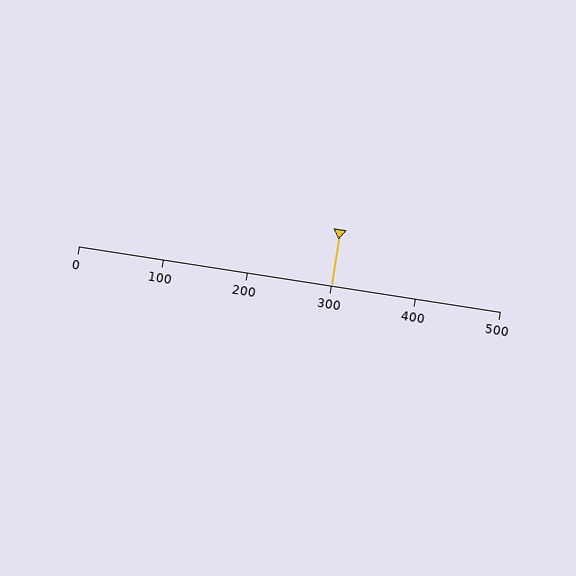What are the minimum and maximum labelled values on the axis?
The axis runs from 0 to 500.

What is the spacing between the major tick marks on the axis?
The major ticks are spaced 100 apart.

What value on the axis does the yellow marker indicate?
The marker indicates approximately 300.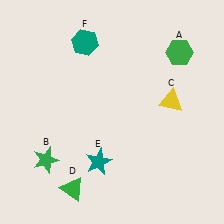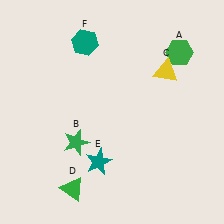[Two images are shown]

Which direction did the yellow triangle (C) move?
The yellow triangle (C) moved up.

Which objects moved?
The objects that moved are: the green star (B), the yellow triangle (C).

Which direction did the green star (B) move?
The green star (B) moved right.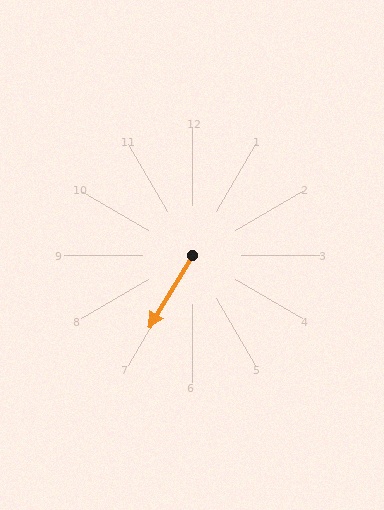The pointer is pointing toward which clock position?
Roughly 7 o'clock.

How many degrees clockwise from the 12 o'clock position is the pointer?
Approximately 211 degrees.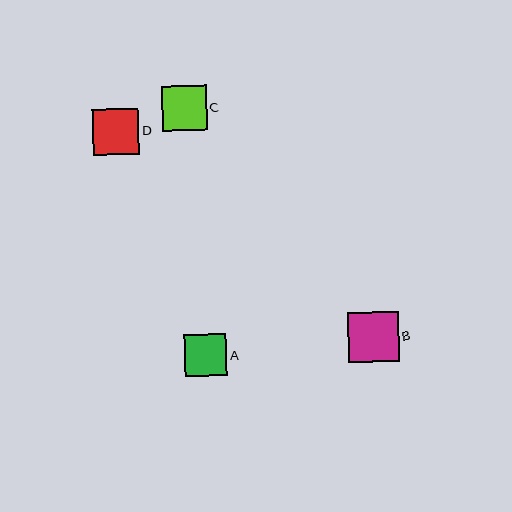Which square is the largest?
Square B is the largest with a size of approximately 50 pixels.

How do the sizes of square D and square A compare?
Square D and square A are approximately the same size.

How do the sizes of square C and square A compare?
Square C and square A are approximately the same size.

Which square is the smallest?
Square A is the smallest with a size of approximately 43 pixels.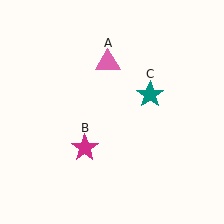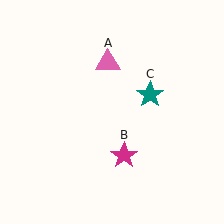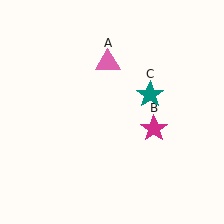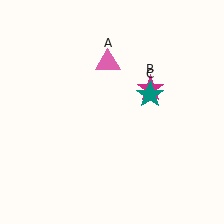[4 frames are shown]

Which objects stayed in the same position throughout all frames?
Pink triangle (object A) and teal star (object C) remained stationary.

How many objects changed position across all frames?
1 object changed position: magenta star (object B).